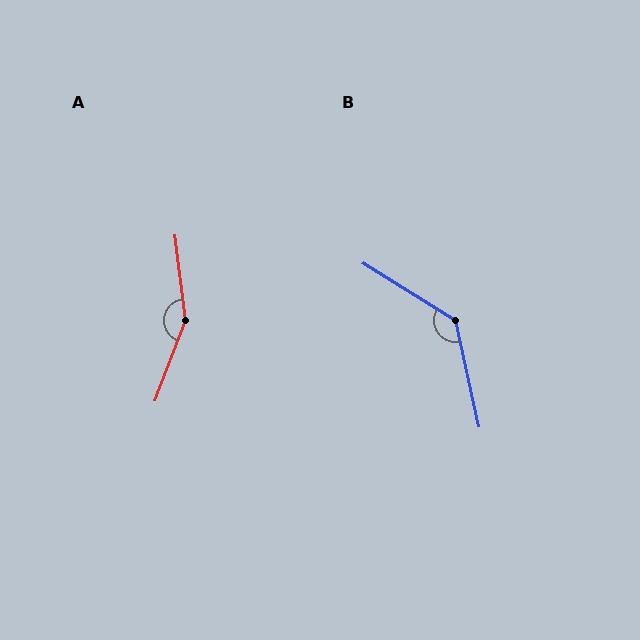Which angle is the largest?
A, at approximately 153 degrees.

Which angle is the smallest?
B, at approximately 134 degrees.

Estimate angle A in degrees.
Approximately 153 degrees.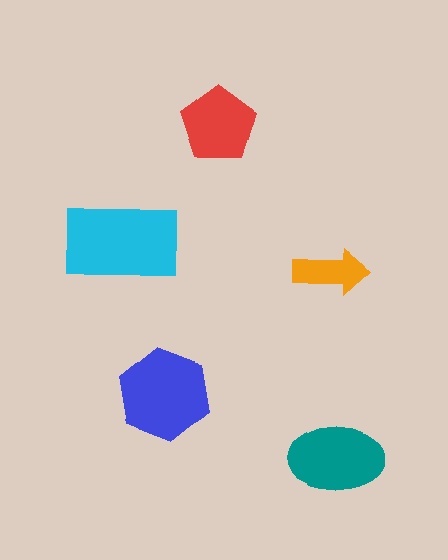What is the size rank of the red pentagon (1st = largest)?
4th.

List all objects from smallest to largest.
The orange arrow, the red pentagon, the teal ellipse, the blue hexagon, the cyan rectangle.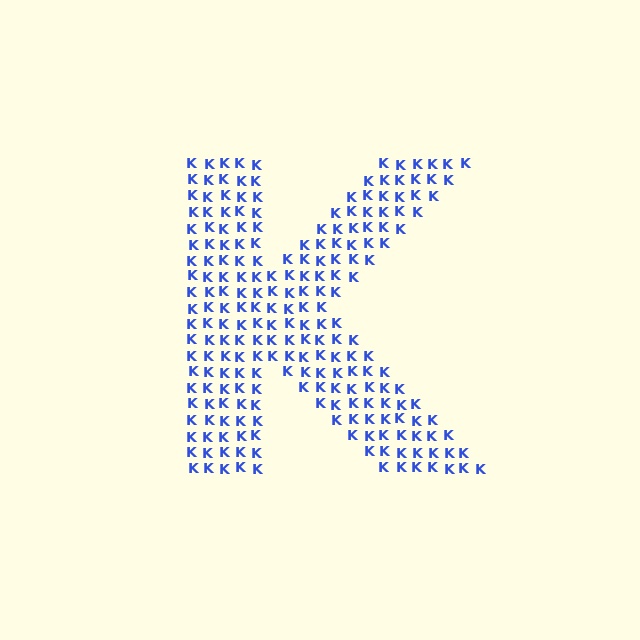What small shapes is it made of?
It is made of small letter K's.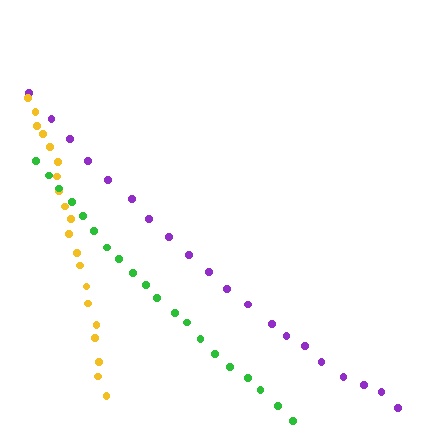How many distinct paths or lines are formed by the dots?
There are 3 distinct paths.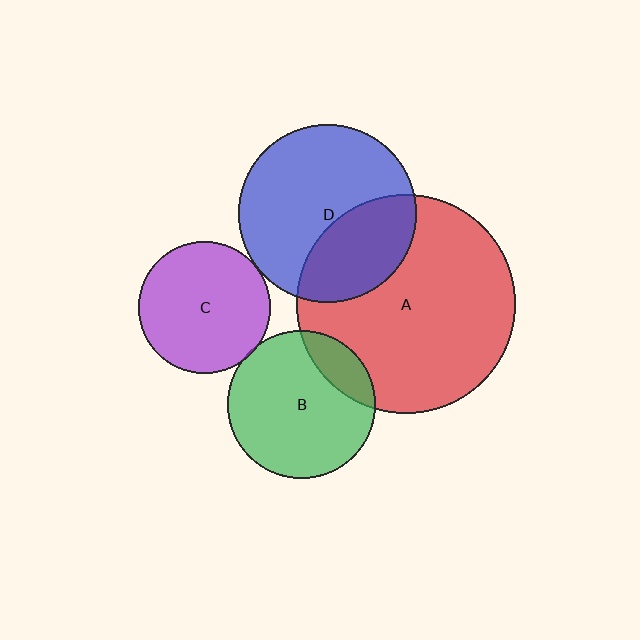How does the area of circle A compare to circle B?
Approximately 2.2 times.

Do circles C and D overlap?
Yes.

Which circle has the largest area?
Circle A (red).